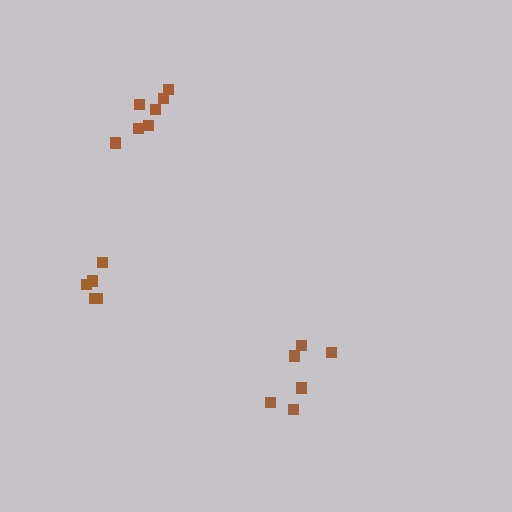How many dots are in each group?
Group 1: 6 dots, Group 2: 7 dots, Group 3: 5 dots (18 total).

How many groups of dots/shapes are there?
There are 3 groups.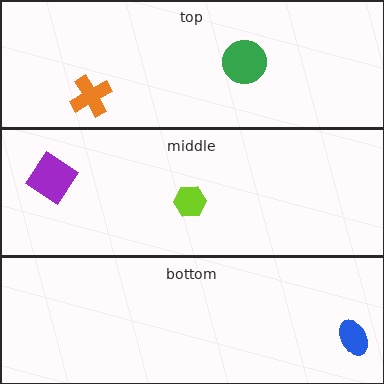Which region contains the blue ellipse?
The bottom region.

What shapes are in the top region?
The green circle, the orange cross.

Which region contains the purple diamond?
The middle region.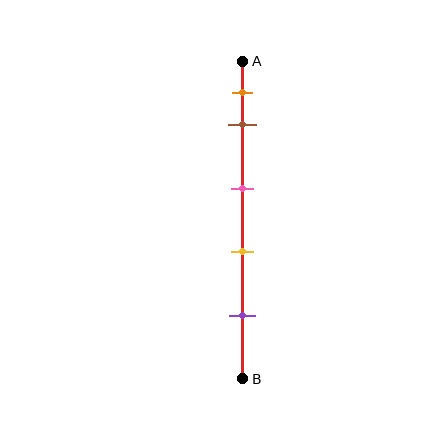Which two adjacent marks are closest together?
The orange and brown marks are the closest adjacent pair.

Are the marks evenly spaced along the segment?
No, the marks are not evenly spaced.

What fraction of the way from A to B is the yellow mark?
The yellow mark is approximately 60% (0.6) of the way from A to B.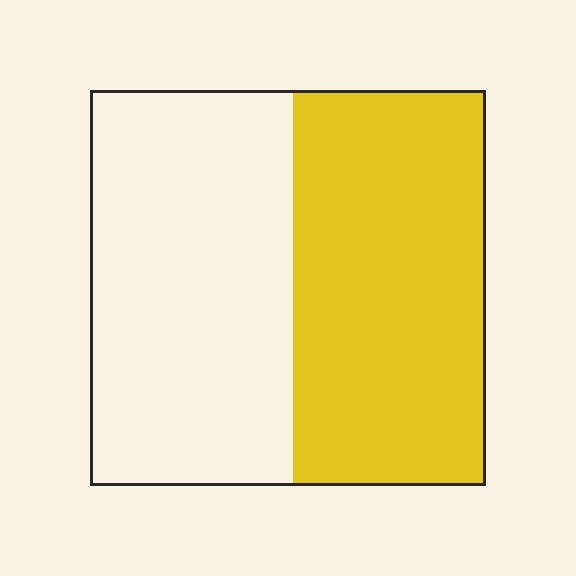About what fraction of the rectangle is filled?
About one half (1/2).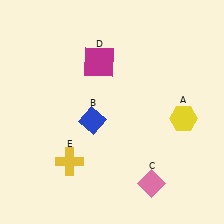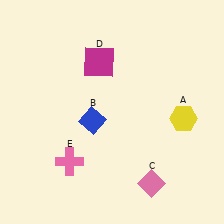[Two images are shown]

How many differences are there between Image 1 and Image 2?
There is 1 difference between the two images.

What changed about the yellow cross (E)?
In Image 1, E is yellow. In Image 2, it changed to pink.